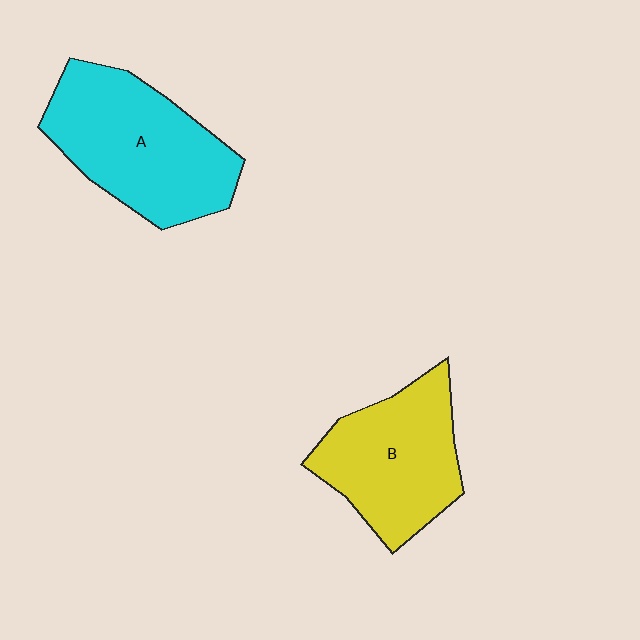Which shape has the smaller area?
Shape B (yellow).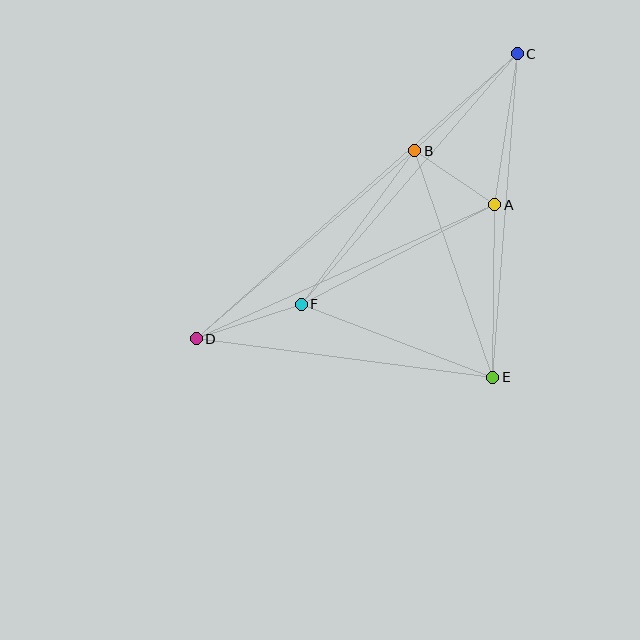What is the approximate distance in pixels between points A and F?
The distance between A and F is approximately 218 pixels.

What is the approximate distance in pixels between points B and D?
The distance between B and D is approximately 288 pixels.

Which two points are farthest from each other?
Points C and D are farthest from each other.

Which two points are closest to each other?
Points A and B are closest to each other.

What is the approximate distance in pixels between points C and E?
The distance between C and E is approximately 324 pixels.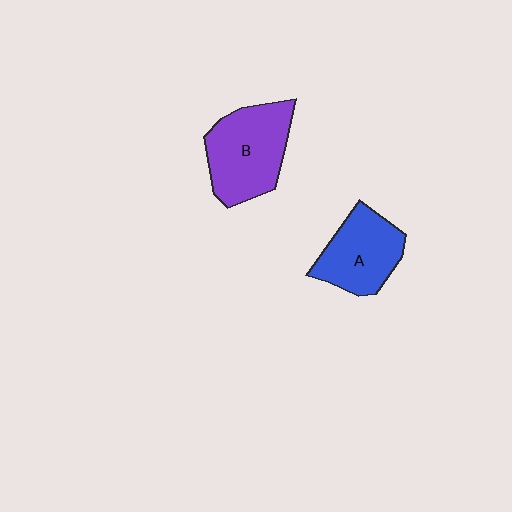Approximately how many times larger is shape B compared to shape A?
Approximately 1.2 times.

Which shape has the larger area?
Shape B (purple).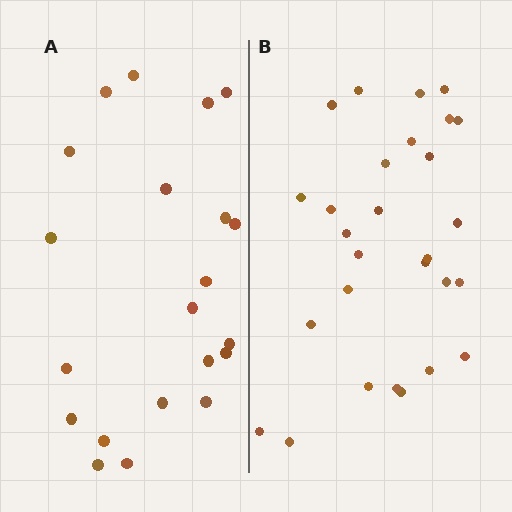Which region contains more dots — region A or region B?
Region B (the right region) has more dots.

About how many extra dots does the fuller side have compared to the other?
Region B has roughly 8 or so more dots than region A.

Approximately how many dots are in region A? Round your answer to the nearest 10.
About 20 dots. (The exact count is 21, which rounds to 20.)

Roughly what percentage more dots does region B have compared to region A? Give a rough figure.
About 35% more.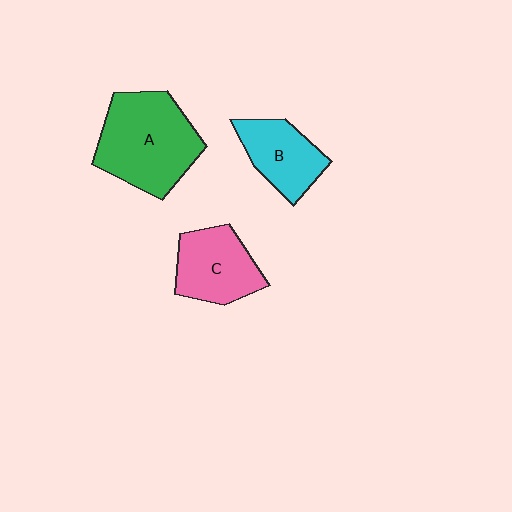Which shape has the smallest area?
Shape B (cyan).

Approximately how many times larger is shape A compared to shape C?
Approximately 1.5 times.